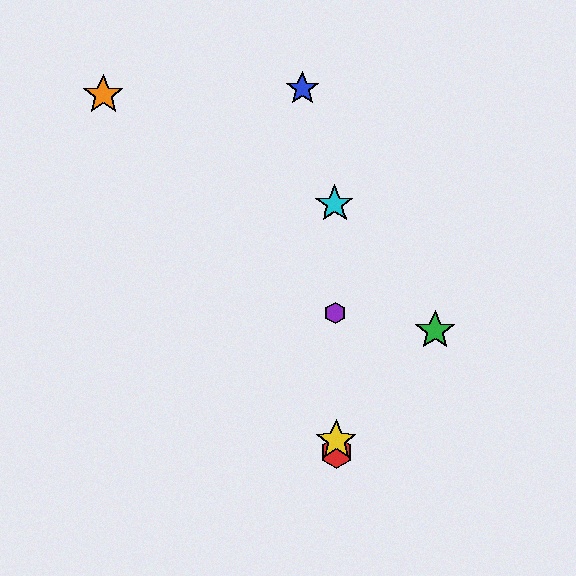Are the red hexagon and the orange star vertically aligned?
No, the red hexagon is at x≈336 and the orange star is at x≈103.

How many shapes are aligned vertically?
4 shapes (the red hexagon, the yellow star, the purple hexagon, the cyan star) are aligned vertically.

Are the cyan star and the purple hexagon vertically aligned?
Yes, both are at x≈335.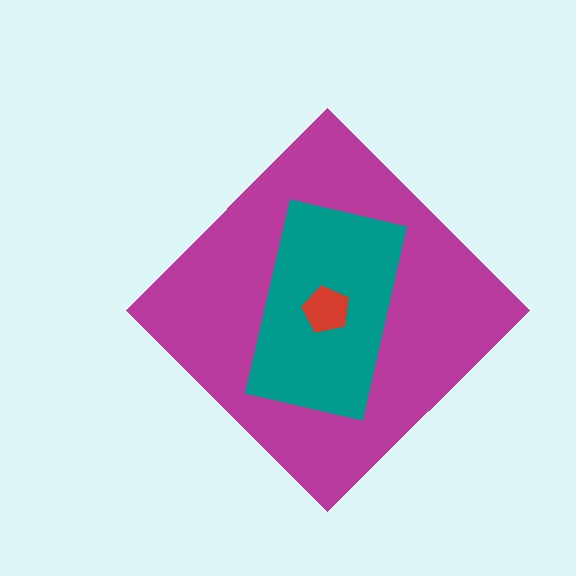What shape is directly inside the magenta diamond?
The teal rectangle.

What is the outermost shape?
The magenta diamond.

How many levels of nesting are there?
3.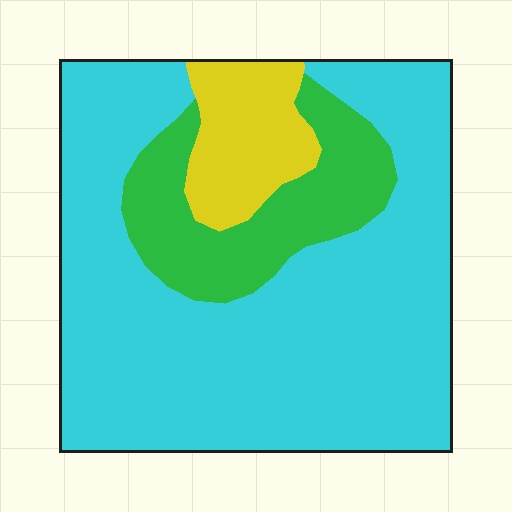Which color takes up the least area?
Yellow, at roughly 10%.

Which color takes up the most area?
Cyan, at roughly 70%.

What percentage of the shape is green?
Green takes up about one fifth (1/5) of the shape.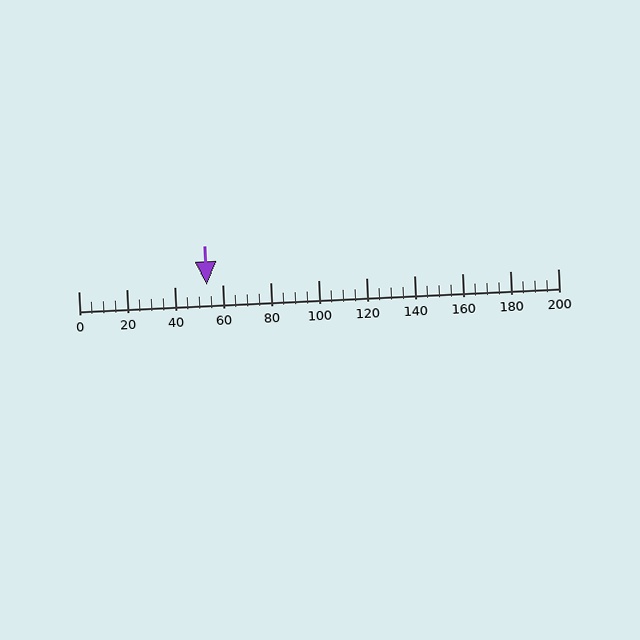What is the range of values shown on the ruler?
The ruler shows values from 0 to 200.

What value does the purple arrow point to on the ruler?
The purple arrow points to approximately 54.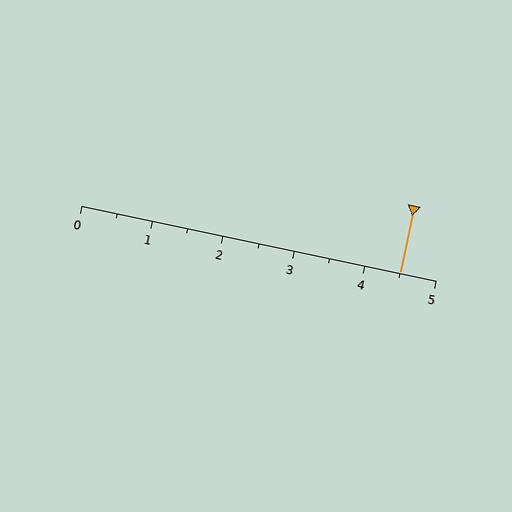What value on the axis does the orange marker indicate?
The marker indicates approximately 4.5.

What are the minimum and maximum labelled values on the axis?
The axis runs from 0 to 5.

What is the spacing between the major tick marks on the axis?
The major ticks are spaced 1 apart.